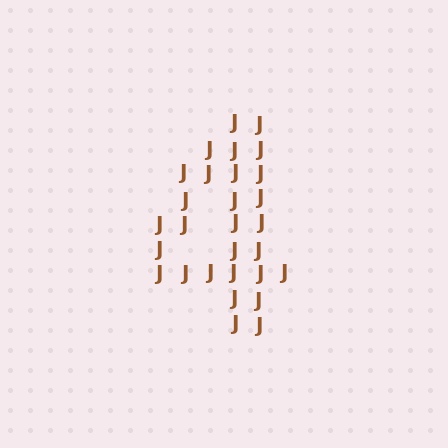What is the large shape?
The large shape is the digit 4.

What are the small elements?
The small elements are letter J's.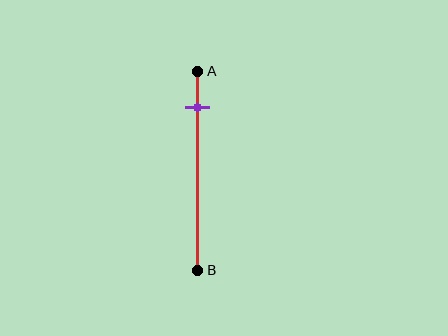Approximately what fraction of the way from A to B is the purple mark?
The purple mark is approximately 20% of the way from A to B.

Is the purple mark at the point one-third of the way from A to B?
No, the mark is at about 20% from A, not at the 33% one-third point.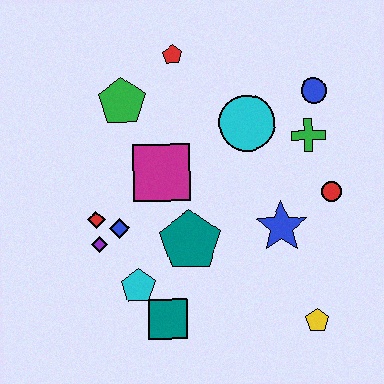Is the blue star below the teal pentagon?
No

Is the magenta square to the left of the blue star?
Yes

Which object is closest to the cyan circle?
The green cross is closest to the cyan circle.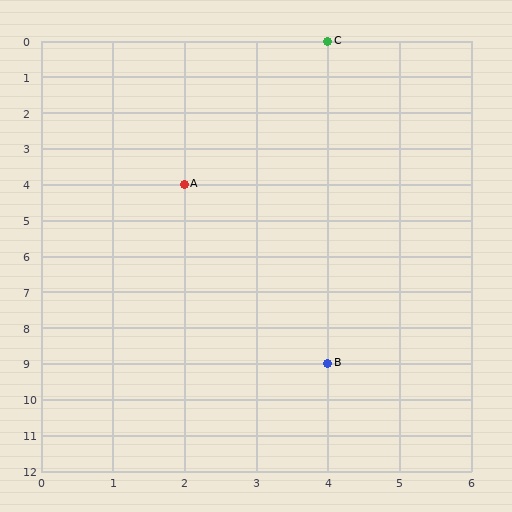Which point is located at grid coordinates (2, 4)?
Point A is at (2, 4).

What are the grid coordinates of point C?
Point C is at grid coordinates (4, 0).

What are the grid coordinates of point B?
Point B is at grid coordinates (4, 9).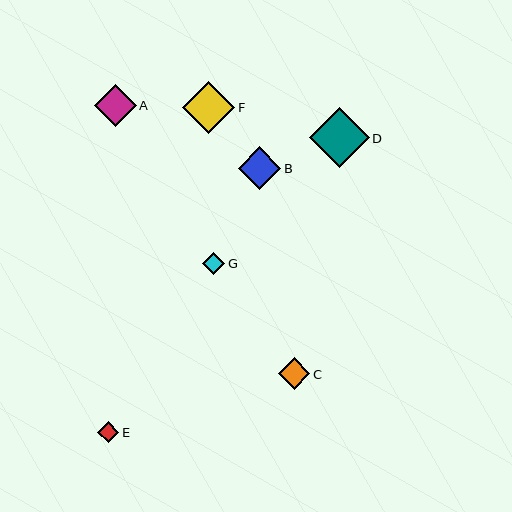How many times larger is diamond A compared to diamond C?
Diamond A is approximately 1.3 times the size of diamond C.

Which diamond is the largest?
Diamond D is the largest with a size of approximately 60 pixels.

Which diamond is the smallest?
Diamond E is the smallest with a size of approximately 21 pixels.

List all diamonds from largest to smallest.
From largest to smallest: D, F, B, A, C, G, E.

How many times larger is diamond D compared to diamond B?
Diamond D is approximately 1.4 times the size of diamond B.